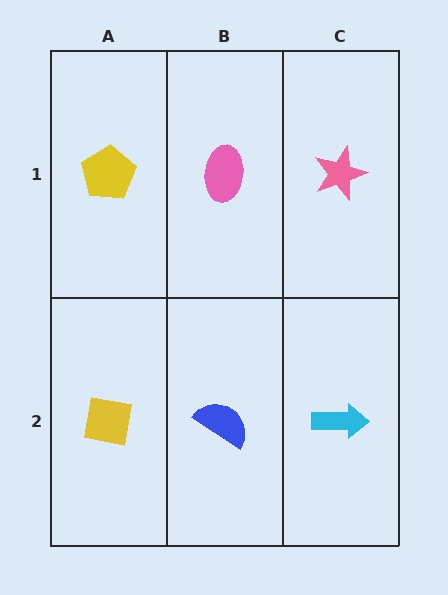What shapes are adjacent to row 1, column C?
A cyan arrow (row 2, column C), a pink ellipse (row 1, column B).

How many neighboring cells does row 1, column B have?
3.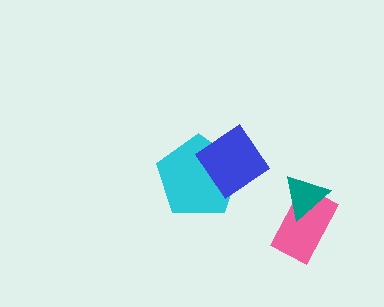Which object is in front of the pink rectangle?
The teal triangle is in front of the pink rectangle.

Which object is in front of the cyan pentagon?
The blue diamond is in front of the cyan pentagon.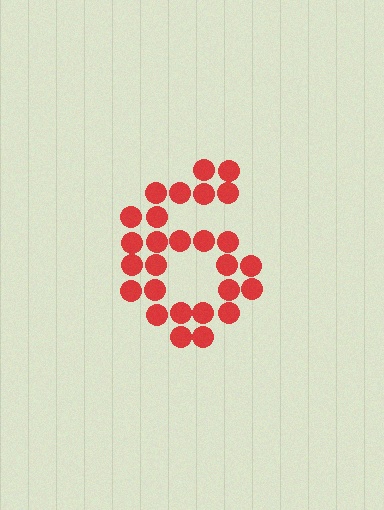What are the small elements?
The small elements are circles.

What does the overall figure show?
The overall figure shows the digit 6.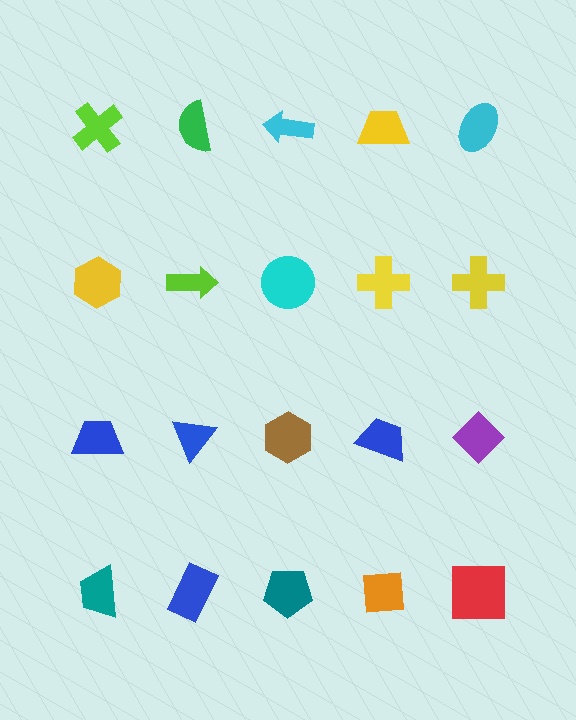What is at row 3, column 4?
A blue trapezoid.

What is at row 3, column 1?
A blue trapezoid.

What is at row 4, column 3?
A teal pentagon.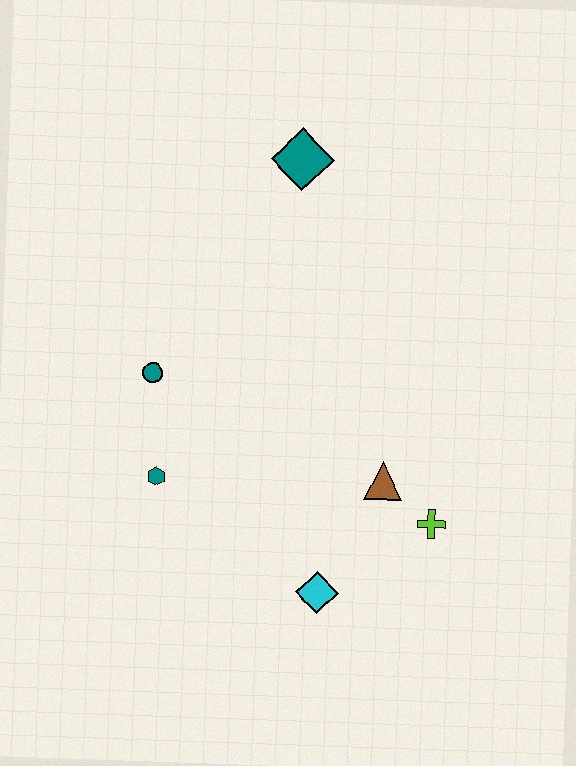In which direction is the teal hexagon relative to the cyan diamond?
The teal hexagon is to the left of the cyan diamond.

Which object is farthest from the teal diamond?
The cyan diamond is farthest from the teal diamond.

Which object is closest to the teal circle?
The teal hexagon is closest to the teal circle.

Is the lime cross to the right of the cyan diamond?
Yes